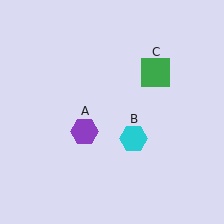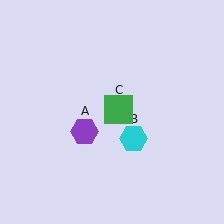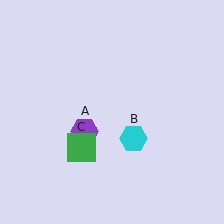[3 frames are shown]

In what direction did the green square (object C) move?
The green square (object C) moved down and to the left.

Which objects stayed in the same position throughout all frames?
Purple hexagon (object A) and cyan hexagon (object B) remained stationary.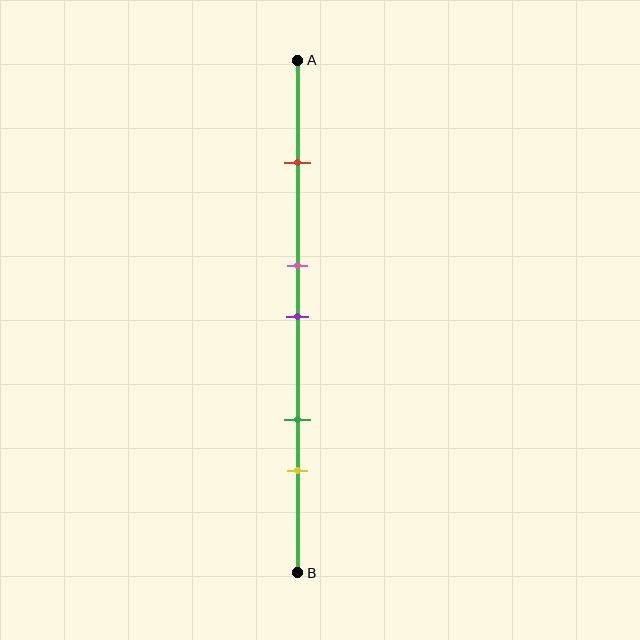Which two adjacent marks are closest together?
The pink and purple marks are the closest adjacent pair.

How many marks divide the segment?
There are 5 marks dividing the segment.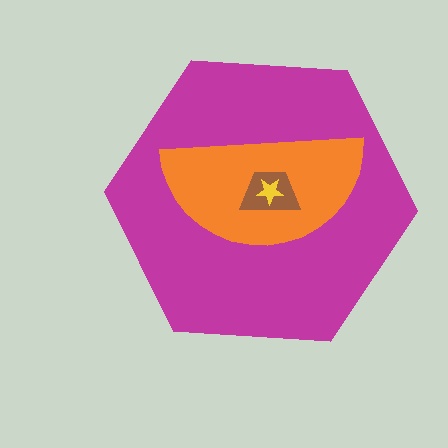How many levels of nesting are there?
4.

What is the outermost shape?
The magenta hexagon.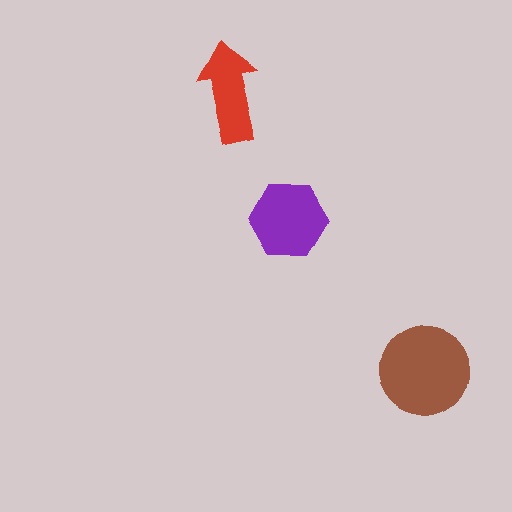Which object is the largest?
The brown circle.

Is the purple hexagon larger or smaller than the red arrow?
Larger.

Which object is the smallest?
The red arrow.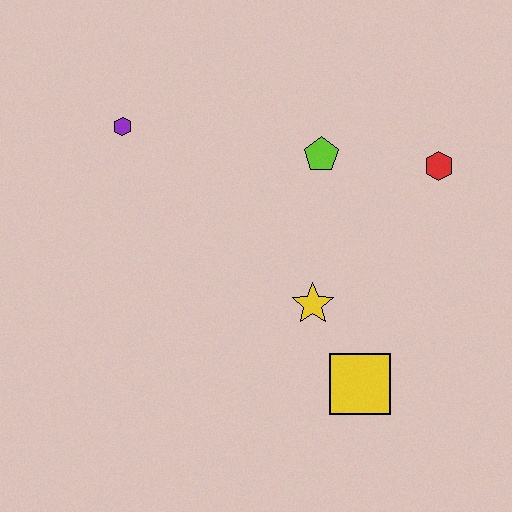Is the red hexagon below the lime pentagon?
Yes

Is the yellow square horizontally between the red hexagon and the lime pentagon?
Yes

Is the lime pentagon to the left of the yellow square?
Yes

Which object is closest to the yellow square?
The yellow star is closest to the yellow square.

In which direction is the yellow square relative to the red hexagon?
The yellow square is below the red hexagon.